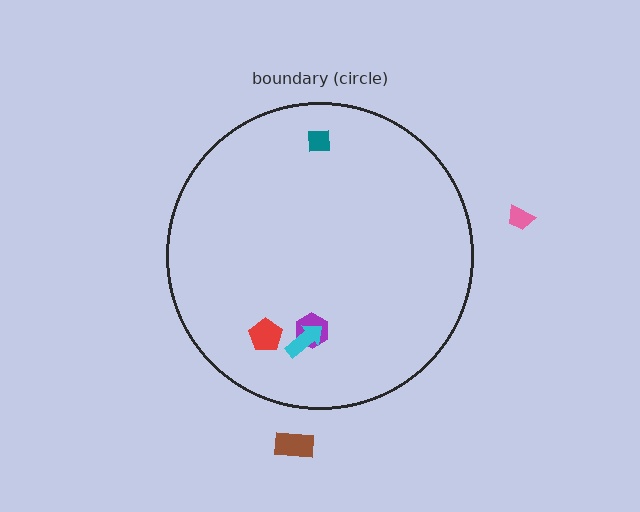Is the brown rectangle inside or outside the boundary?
Outside.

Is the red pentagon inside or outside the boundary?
Inside.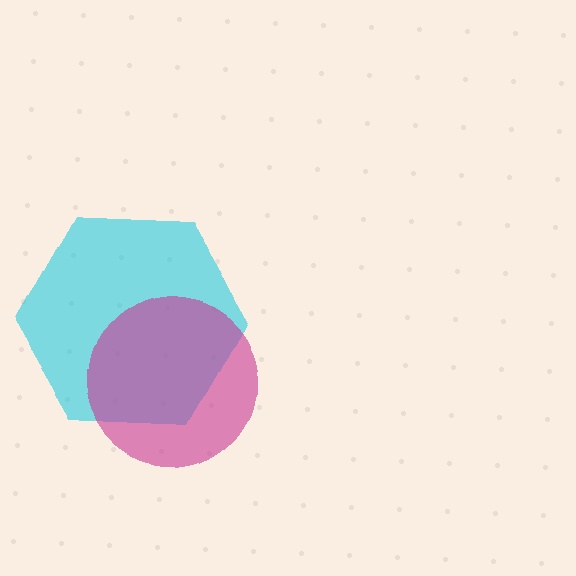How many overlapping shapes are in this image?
There are 2 overlapping shapes in the image.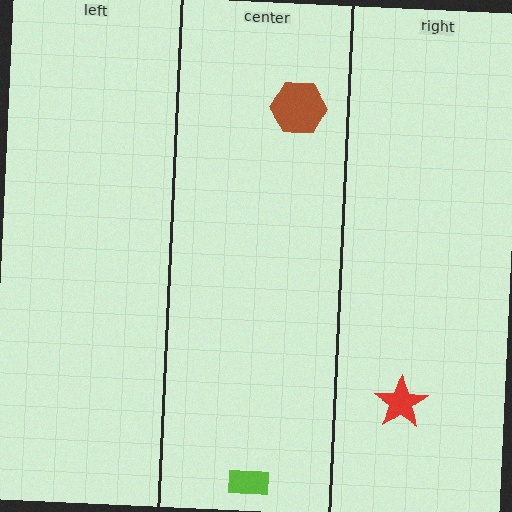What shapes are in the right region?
The red star.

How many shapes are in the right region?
1.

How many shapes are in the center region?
2.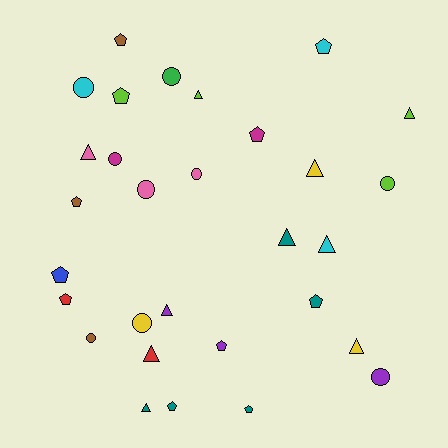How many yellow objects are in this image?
There are 3 yellow objects.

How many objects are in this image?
There are 30 objects.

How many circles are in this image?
There are 9 circles.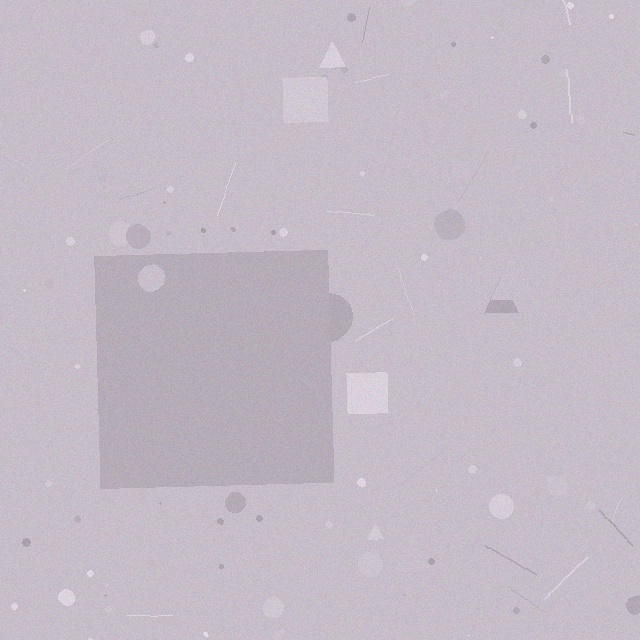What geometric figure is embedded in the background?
A square is embedded in the background.